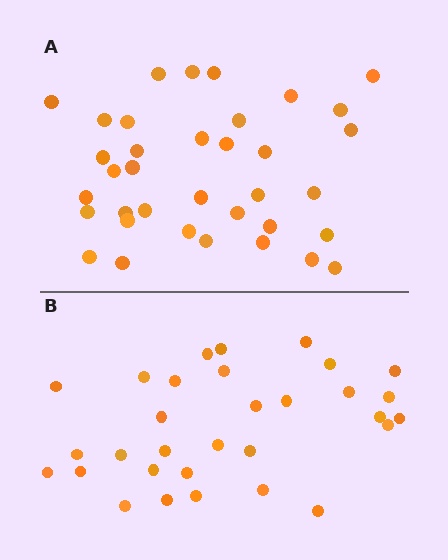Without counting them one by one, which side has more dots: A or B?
Region A (the top region) has more dots.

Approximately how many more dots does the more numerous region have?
Region A has about 5 more dots than region B.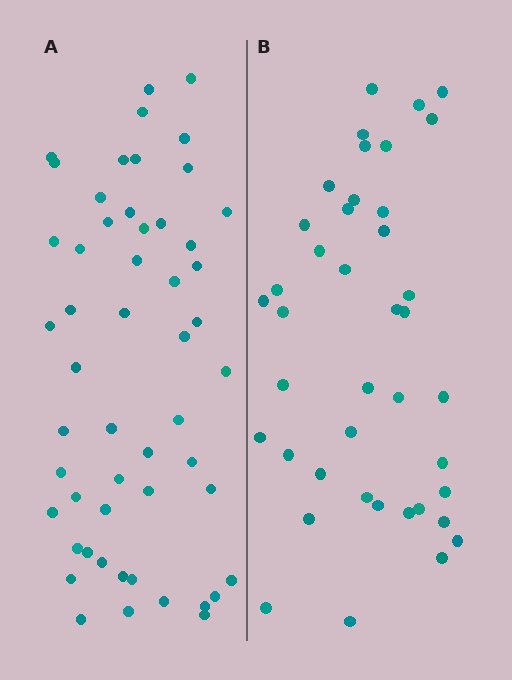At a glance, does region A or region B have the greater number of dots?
Region A (the left region) has more dots.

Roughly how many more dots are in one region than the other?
Region A has roughly 12 or so more dots than region B.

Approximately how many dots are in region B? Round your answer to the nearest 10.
About 40 dots. (The exact count is 41, which rounds to 40.)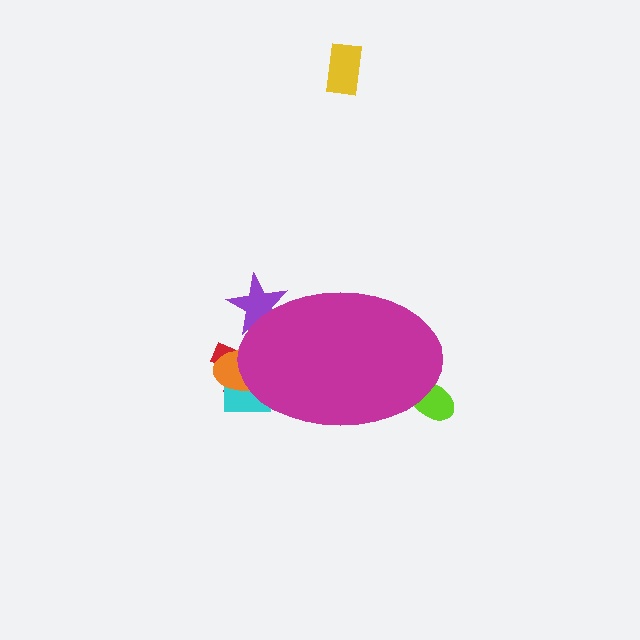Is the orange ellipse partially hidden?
Yes, the orange ellipse is partially hidden behind the magenta ellipse.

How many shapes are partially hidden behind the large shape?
5 shapes are partially hidden.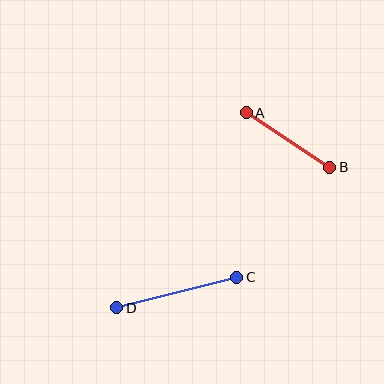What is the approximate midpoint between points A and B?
The midpoint is at approximately (288, 140) pixels.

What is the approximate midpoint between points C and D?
The midpoint is at approximately (177, 293) pixels.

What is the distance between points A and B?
The distance is approximately 100 pixels.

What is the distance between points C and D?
The distance is approximately 123 pixels.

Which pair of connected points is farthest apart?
Points C and D are farthest apart.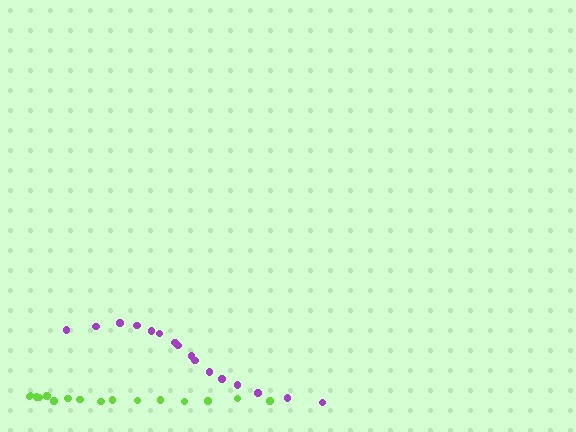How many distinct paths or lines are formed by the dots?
There are 2 distinct paths.